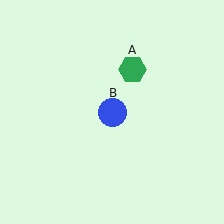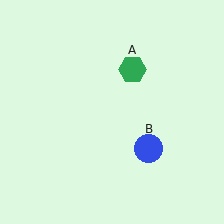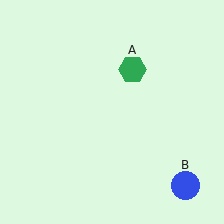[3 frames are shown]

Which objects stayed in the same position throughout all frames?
Green hexagon (object A) remained stationary.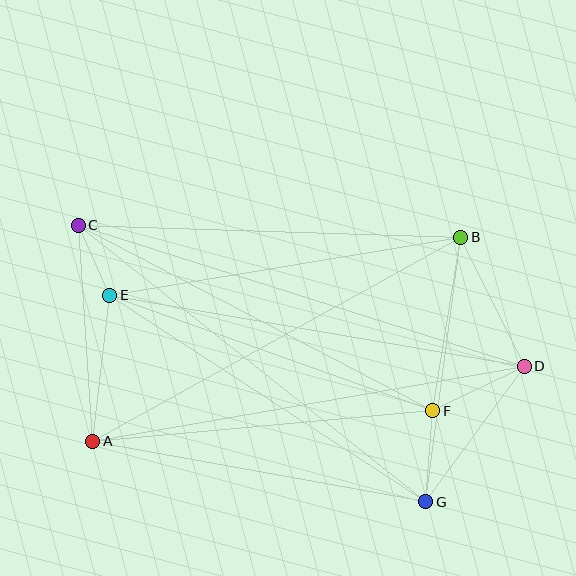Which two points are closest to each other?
Points C and E are closest to each other.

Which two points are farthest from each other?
Points C and D are farthest from each other.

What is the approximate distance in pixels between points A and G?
The distance between A and G is approximately 338 pixels.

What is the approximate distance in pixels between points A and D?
The distance between A and D is approximately 438 pixels.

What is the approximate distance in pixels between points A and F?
The distance between A and F is approximately 341 pixels.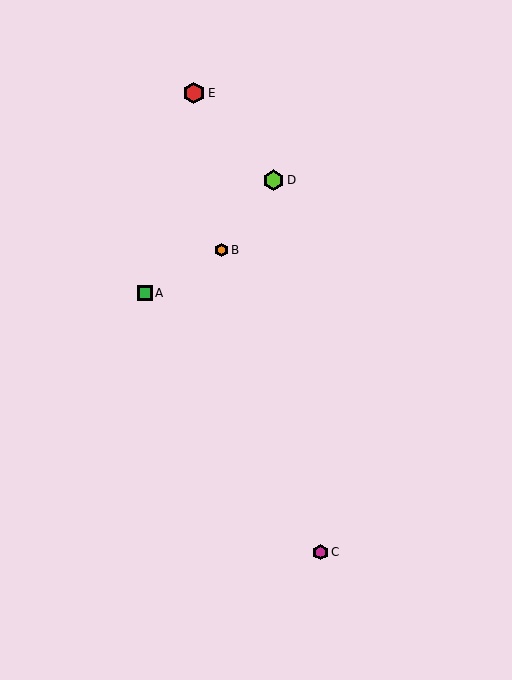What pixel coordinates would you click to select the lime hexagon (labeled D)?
Click at (273, 180) to select the lime hexagon D.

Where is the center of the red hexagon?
The center of the red hexagon is at (194, 93).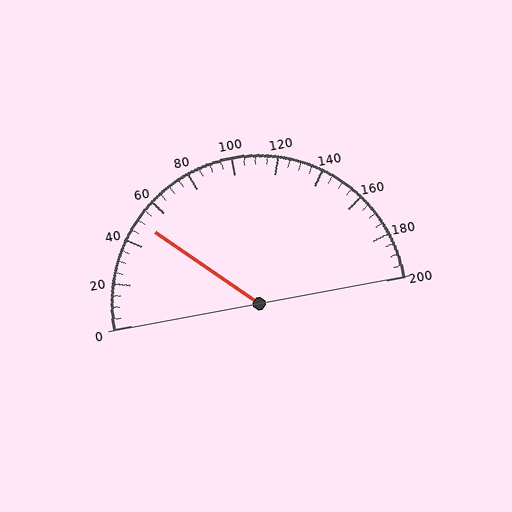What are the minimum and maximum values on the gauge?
The gauge ranges from 0 to 200.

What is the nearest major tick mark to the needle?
The nearest major tick mark is 40.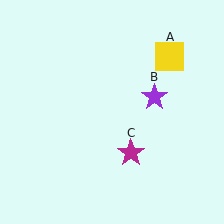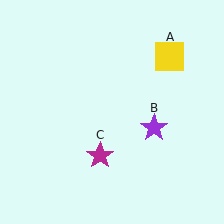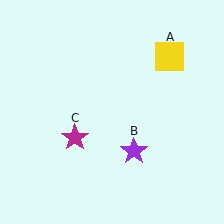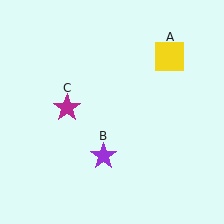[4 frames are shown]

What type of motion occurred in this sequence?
The purple star (object B), magenta star (object C) rotated clockwise around the center of the scene.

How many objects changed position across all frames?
2 objects changed position: purple star (object B), magenta star (object C).